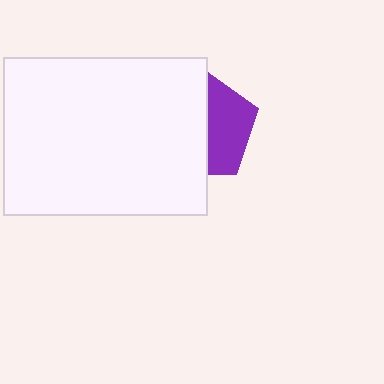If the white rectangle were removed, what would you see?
You would see the complete purple pentagon.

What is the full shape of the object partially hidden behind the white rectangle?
The partially hidden object is a purple pentagon.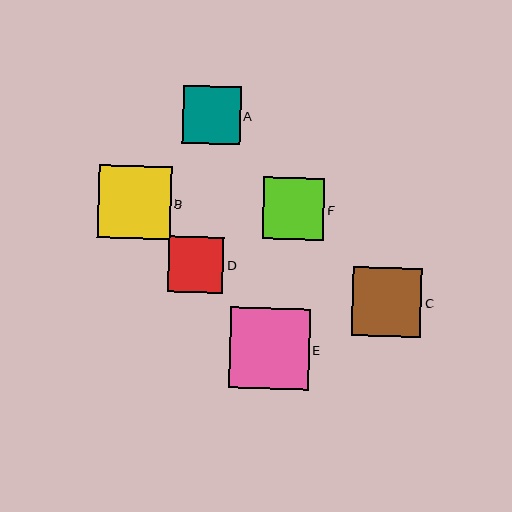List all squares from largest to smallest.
From largest to smallest: E, B, C, F, A, D.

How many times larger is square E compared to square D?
Square E is approximately 1.4 times the size of square D.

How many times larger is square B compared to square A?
Square B is approximately 1.3 times the size of square A.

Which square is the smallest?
Square D is the smallest with a size of approximately 55 pixels.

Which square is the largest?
Square E is the largest with a size of approximately 80 pixels.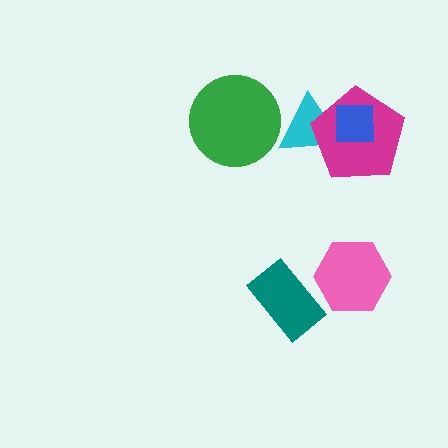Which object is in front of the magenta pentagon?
The blue square is in front of the magenta pentagon.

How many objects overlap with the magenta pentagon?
2 objects overlap with the magenta pentagon.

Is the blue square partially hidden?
No, no other shape covers it.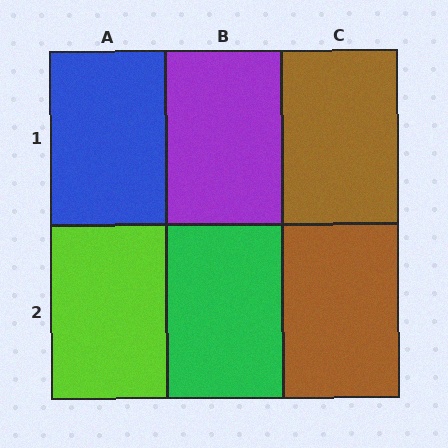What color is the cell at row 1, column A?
Blue.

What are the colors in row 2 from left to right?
Lime, green, brown.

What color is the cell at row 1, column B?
Purple.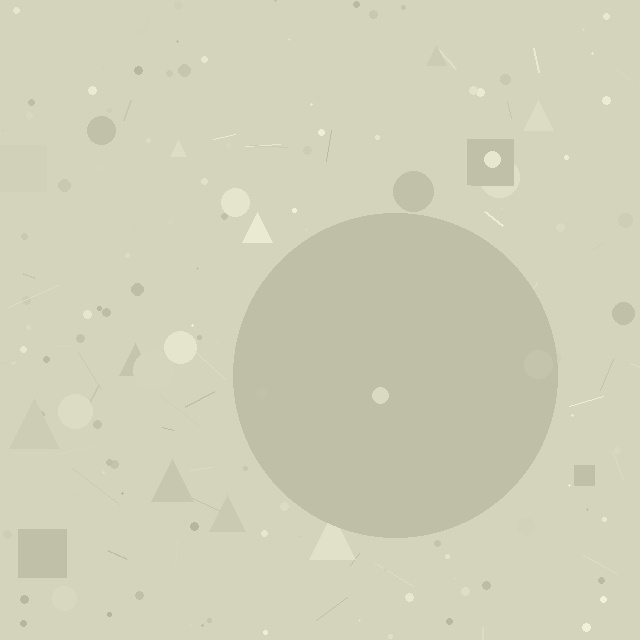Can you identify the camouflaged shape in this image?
The camouflaged shape is a circle.